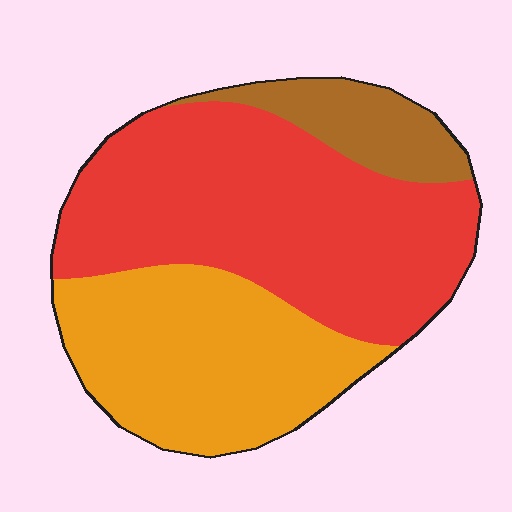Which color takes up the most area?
Red, at roughly 55%.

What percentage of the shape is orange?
Orange takes up between a third and a half of the shape.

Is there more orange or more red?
Red.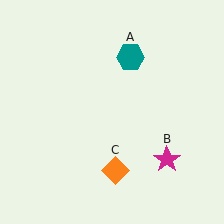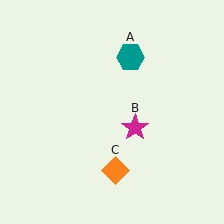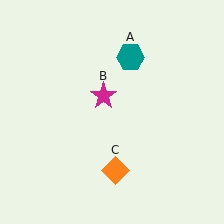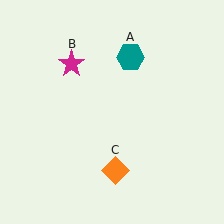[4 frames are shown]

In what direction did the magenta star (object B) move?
The magenta star (object B) moved up and to the left.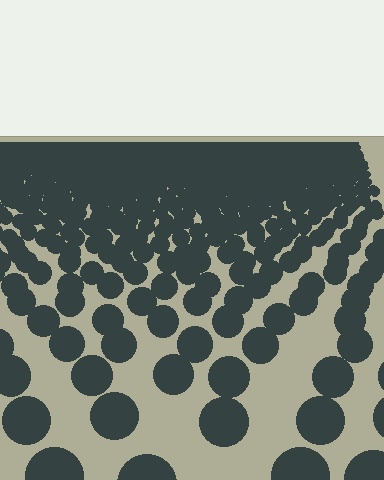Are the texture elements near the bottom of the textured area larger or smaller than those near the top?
Larger. Near the bottom, elements are closer to the viewer and appear at a bigger on-screen size.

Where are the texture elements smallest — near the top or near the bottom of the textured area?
Near the top.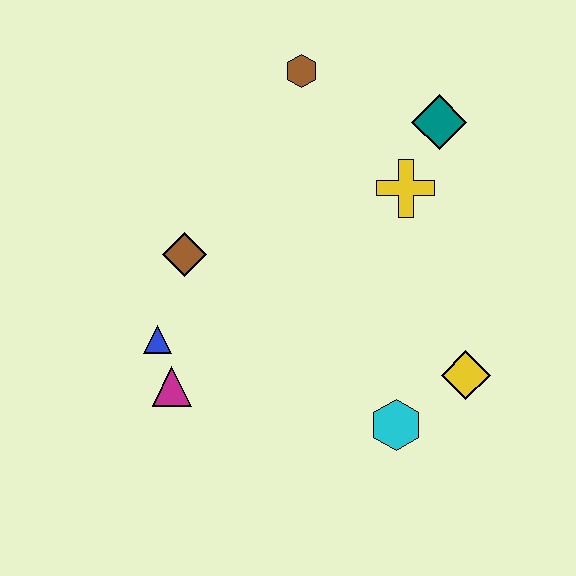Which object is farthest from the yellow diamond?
The brown hexagon is farthest from the yellow diamond.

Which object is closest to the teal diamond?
The yellow cross is closest to the teal diamond.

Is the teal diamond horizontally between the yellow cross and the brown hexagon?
No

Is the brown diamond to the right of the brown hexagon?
No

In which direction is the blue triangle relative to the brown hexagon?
The blue triangle is below the brown hexagon.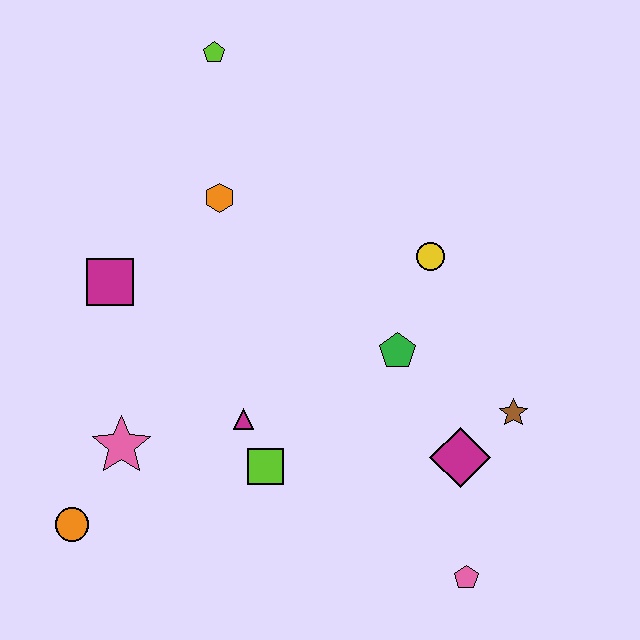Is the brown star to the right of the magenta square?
Yes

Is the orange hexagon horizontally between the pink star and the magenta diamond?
Yes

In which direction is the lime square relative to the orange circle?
The lime square is to the right of the orange circle.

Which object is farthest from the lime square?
The lime pentagon is farthest from the lime square.